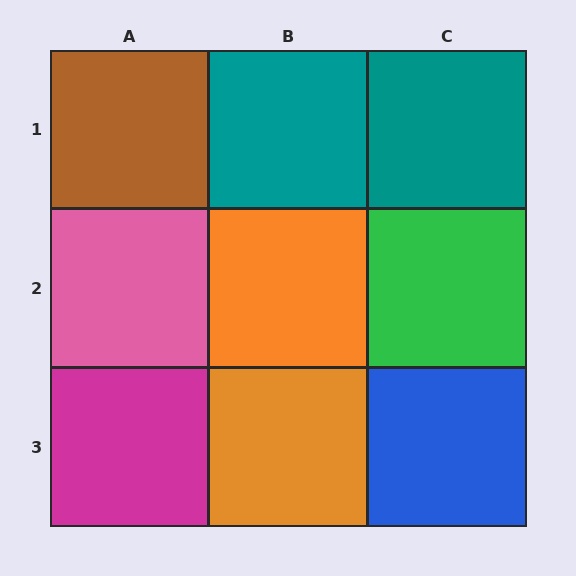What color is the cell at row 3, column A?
Magenta.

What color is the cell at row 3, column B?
Orange.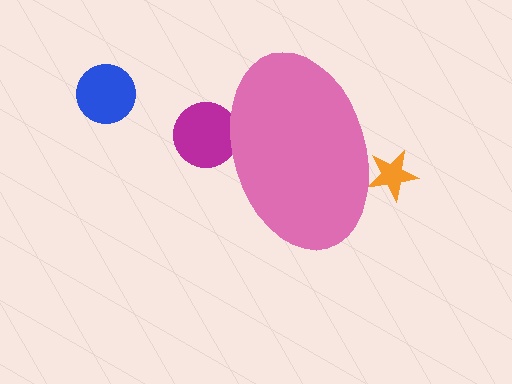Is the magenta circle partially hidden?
Yes, the magenta circle is partially hidden behind the pink ellipse.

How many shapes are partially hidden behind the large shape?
2 shapes are partially hidden.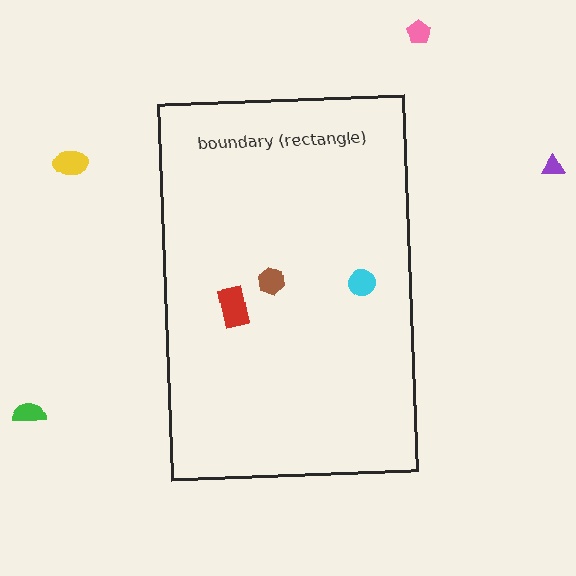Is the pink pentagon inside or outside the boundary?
Outside.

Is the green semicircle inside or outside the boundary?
Outside.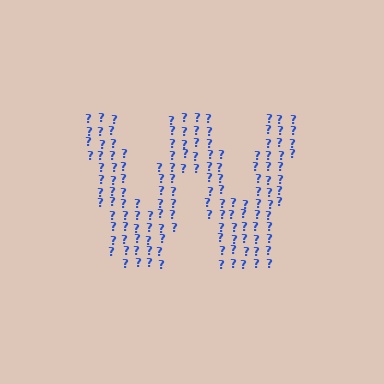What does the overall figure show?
The overall figure shows the letter W.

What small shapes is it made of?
It is made of small question marks.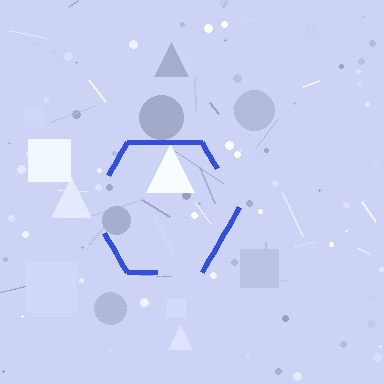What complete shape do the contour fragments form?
The contour fragments form a hexagon.